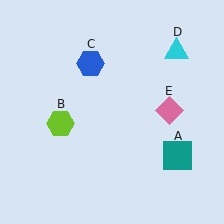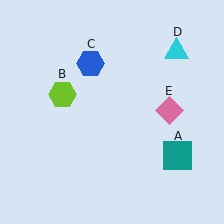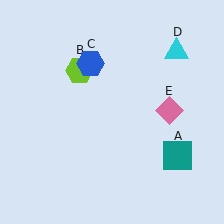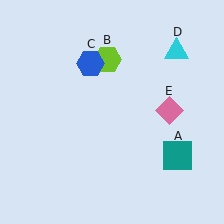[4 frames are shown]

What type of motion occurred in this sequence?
The lime hexagon (object B) rotated clockwise around the center of the scene.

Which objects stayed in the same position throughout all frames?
Teal square (object A) and blue hexagon (object C) and cyan triangle (object D) and pink diamond (object E) remained stationary.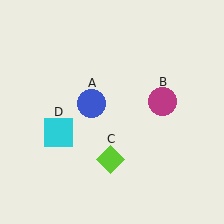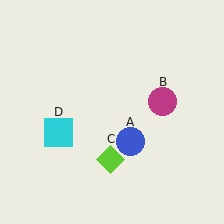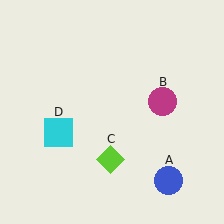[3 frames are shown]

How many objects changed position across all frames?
1 object changed position: blue circle (object A).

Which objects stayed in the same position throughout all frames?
Magenta circle (object B) and lime diamond (object C) and cyan square (object D) remained stationary.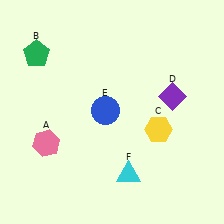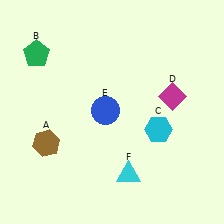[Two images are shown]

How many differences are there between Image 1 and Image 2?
There are 3 differences between the two images.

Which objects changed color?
A changed from pink to brown. C changed from yellow to cyan. D changed from purple to magenta.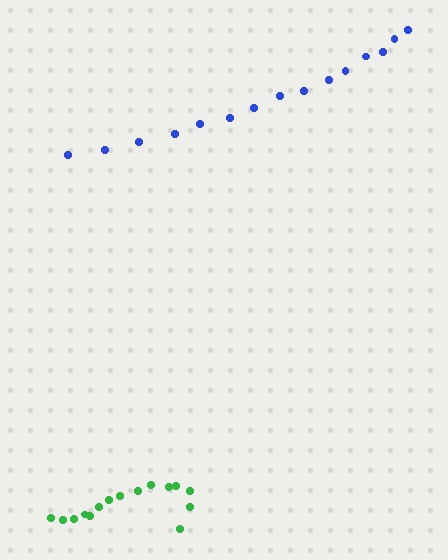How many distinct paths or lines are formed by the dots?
There are 2 distinct paths.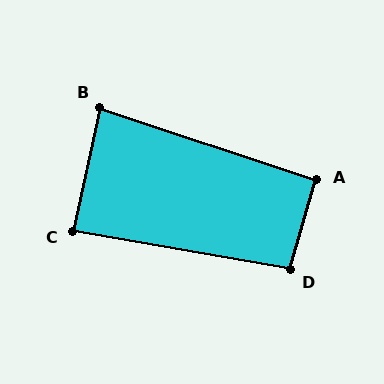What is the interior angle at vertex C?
Approximately 88 degrees (approximately right).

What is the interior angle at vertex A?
Approximately 92 degrees (approximately right).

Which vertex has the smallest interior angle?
B, at approximately 84 degrees.